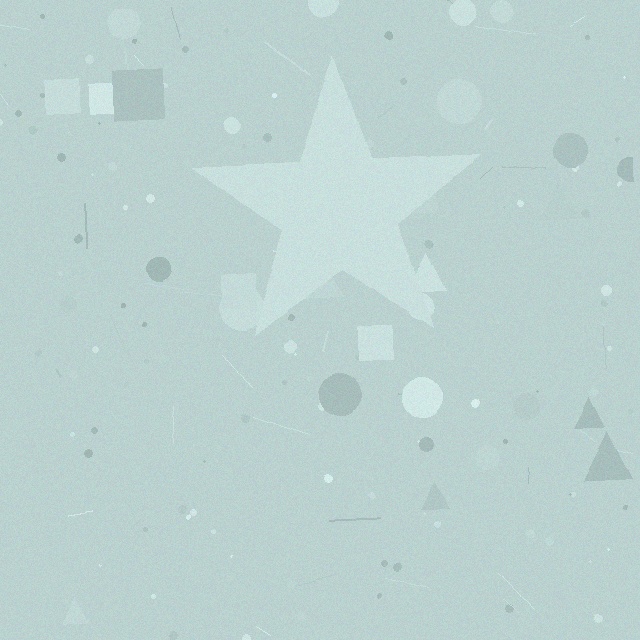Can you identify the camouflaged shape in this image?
The camouflaged shape is a star.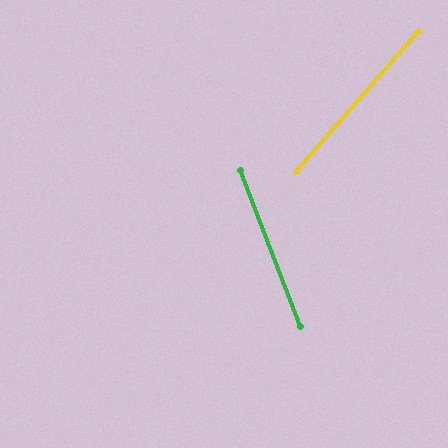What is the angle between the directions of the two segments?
Approximately 62 degrees.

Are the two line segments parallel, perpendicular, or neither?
Neither parallel nor perpendicular — they differ by about 62°.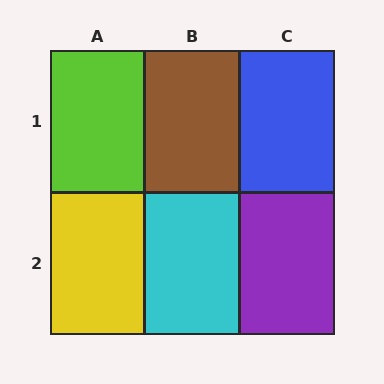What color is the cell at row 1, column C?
Blue.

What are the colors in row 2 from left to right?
Yellow, cyan, purple.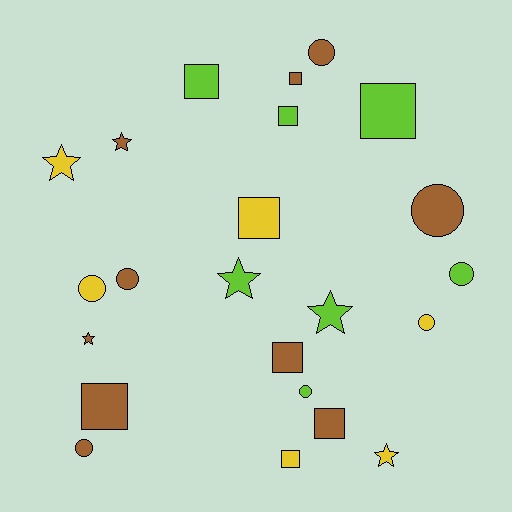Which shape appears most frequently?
Square, with 9 objects.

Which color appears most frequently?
Brown, with 10 objects.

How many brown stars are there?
There are 2 brown stars.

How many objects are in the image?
There are 23 objects.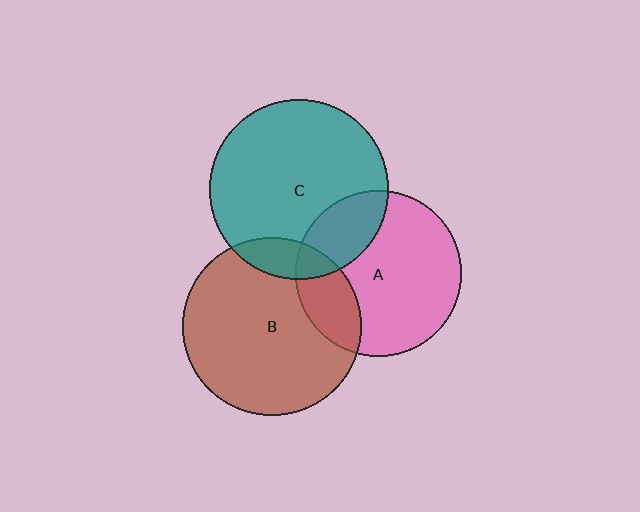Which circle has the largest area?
Circle C (teal).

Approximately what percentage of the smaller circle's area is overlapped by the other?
Approximately 25%.